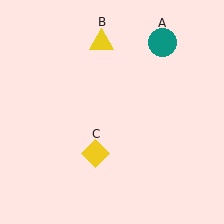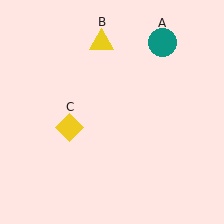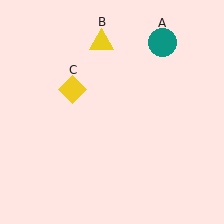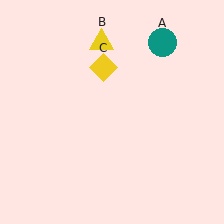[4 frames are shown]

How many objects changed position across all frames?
1 object changed position: yellow diamond (object C).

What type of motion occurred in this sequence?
The yellow diamond (object C) rotated clockwise around the center of the scene.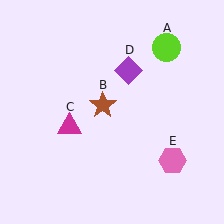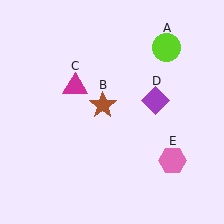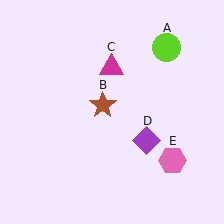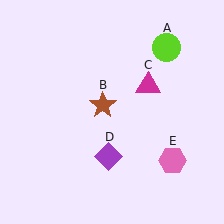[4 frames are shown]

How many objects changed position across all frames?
2 objects changed position: magenta triangle (object C), purple diamond (object D).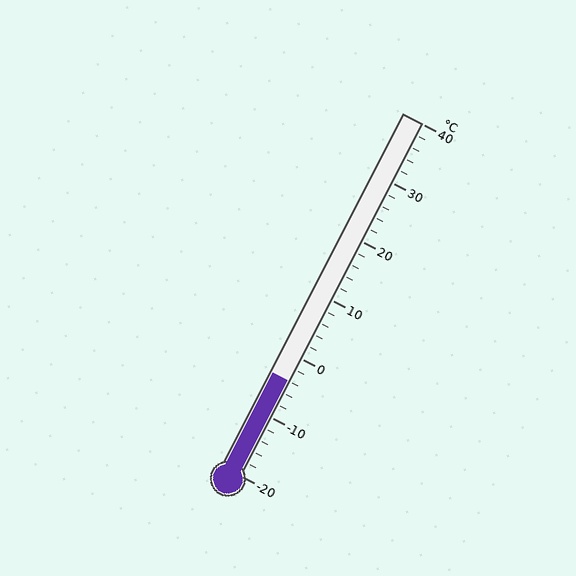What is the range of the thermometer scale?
The thermometer scale ranges from -20°C to 40°C.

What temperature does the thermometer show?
The thermometer shows approximately -4°C.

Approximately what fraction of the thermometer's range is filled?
The thermometer is filled to approximately 25% of its range.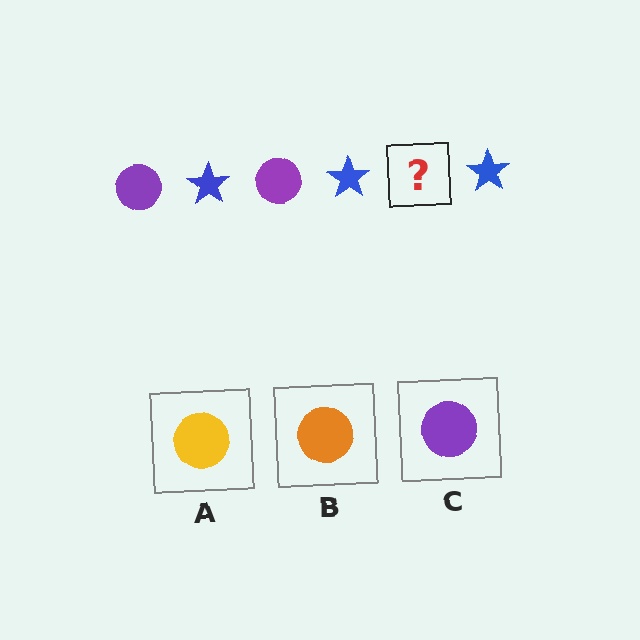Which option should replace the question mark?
Option C.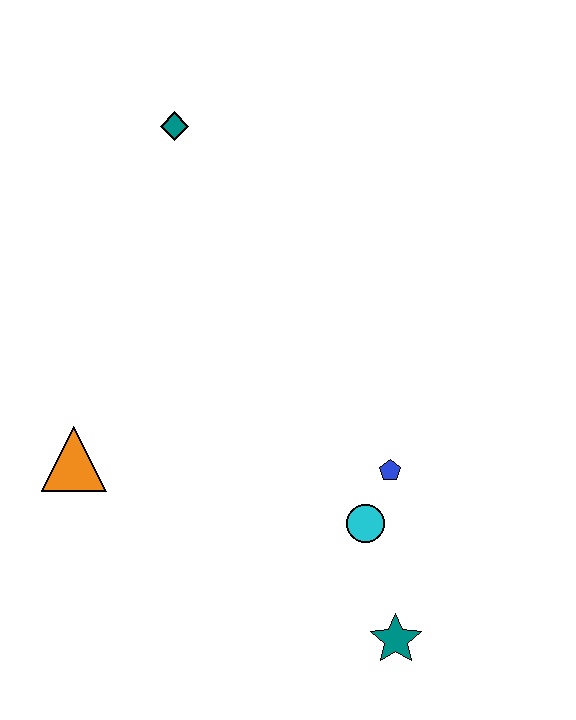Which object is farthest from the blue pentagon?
The teal diamond is farthest from the blue pentagon.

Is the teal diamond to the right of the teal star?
No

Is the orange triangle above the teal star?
Yes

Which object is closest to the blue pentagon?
The cyan circle is closest to the blue pentagon.